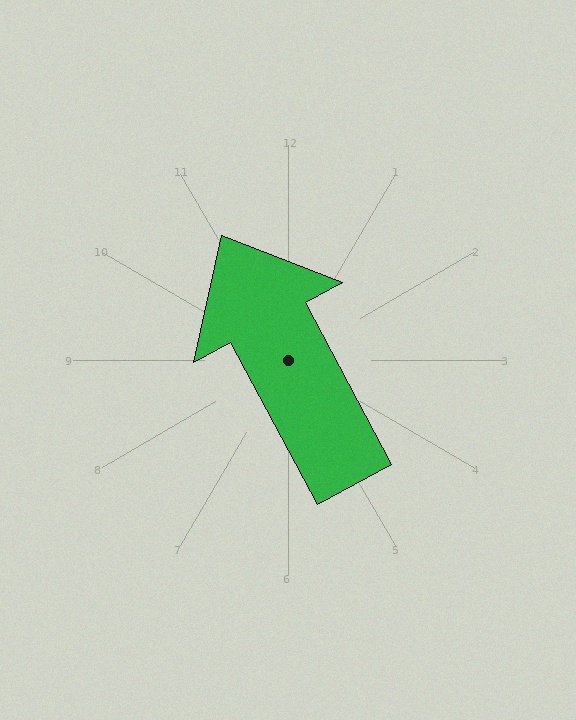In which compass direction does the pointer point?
Northwest.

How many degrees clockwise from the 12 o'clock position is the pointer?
Approximately 332 degrees.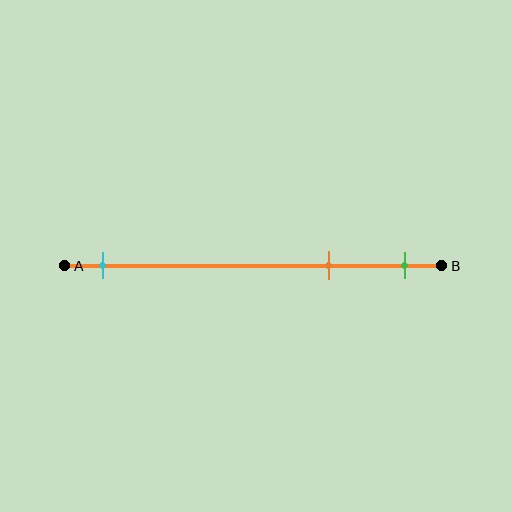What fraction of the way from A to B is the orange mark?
The orange mark is approximately 70% (0.7) of the way from A to B.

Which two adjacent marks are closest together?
The orange and green marks are the closest adjacent pair.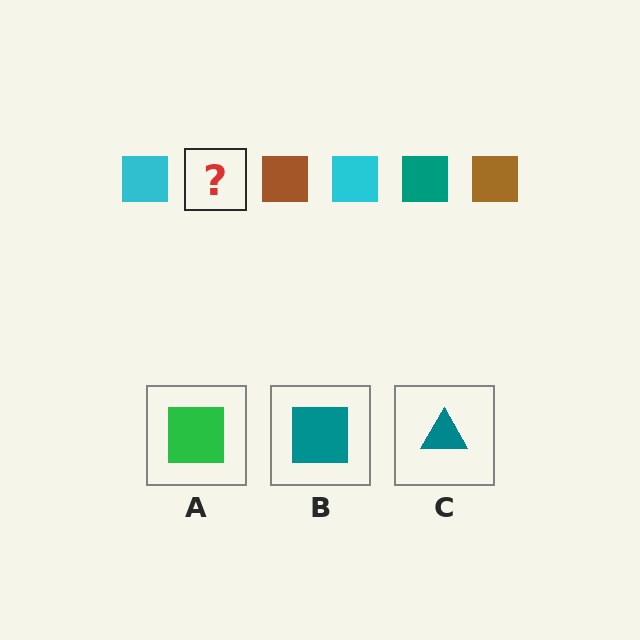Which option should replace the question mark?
Option B.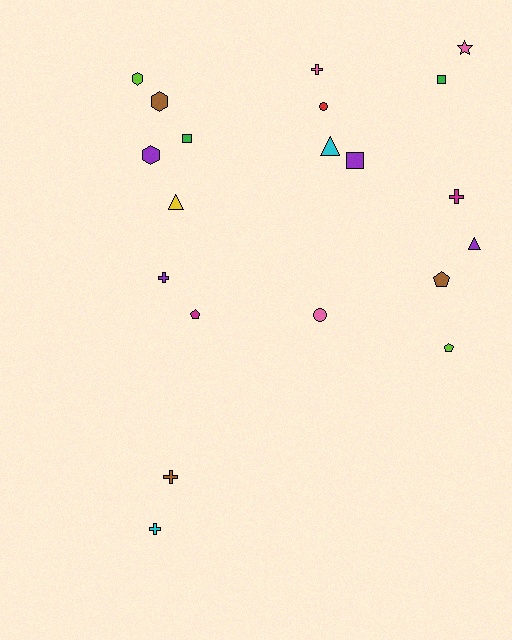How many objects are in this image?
There are 20 objects.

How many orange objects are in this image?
There are no orange objects.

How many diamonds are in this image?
There are no diamonds.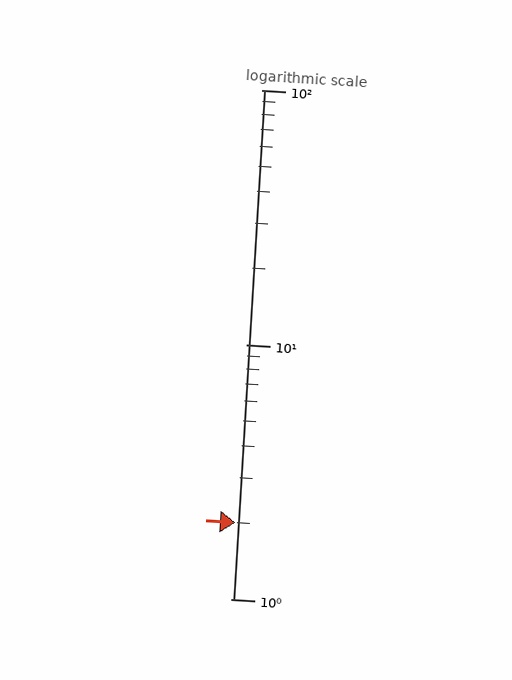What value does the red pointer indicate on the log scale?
The pointer indicates approximately 2.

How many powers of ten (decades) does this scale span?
The scale spans 2 decades, from 1 to 100.